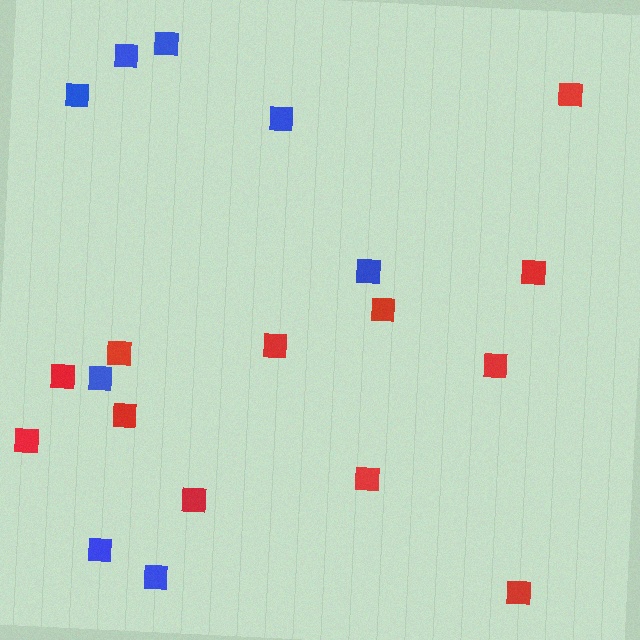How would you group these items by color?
There are 2 groups: one group of blue squares (8) and one group of red squares (12).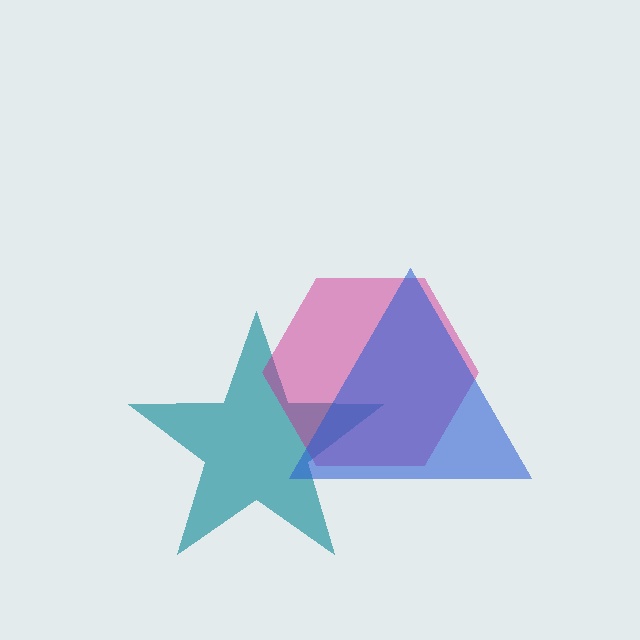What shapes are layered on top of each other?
The layered shapes are: a teal star, a magenta hexagon, a blue triangle.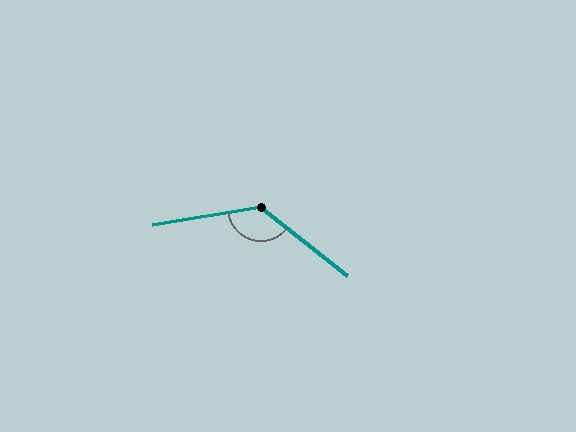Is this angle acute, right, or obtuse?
It is obtuse.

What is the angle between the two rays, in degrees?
Approximately 133 degrees.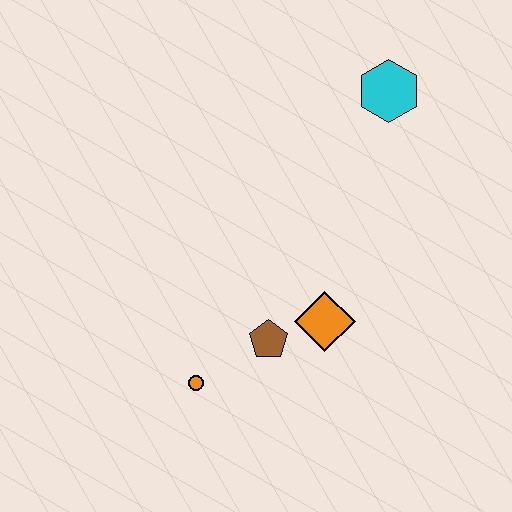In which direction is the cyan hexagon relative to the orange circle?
The cyan hexagon is above the orange circle.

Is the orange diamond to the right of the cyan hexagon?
No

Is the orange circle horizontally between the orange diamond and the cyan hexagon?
No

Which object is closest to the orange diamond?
The brown pentagon is closest to the orange diamond.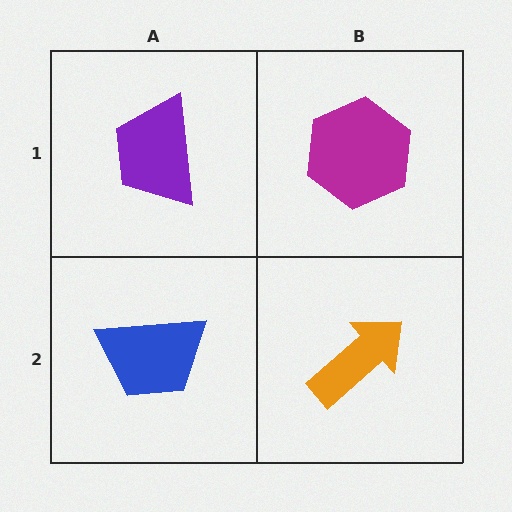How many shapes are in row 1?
2 shapes.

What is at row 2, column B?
An orange arrow.